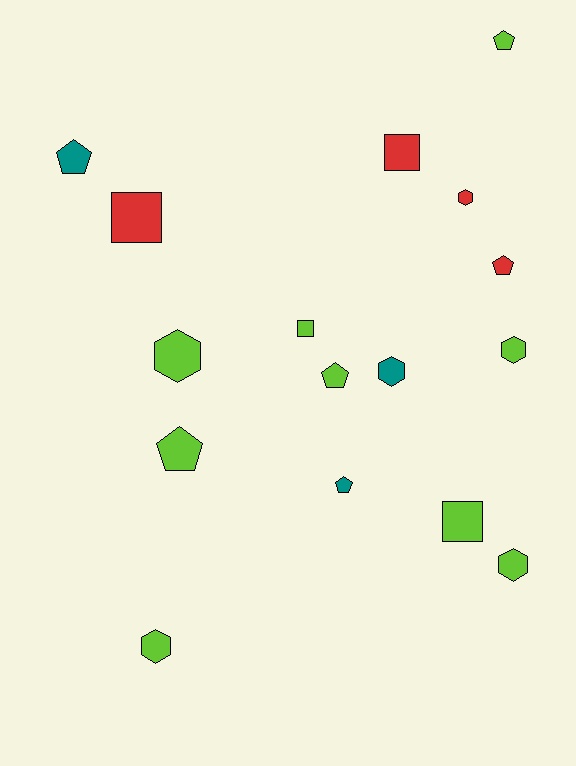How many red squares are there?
There are 2 red squares.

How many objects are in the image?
There are 16 objects.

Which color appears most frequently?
Lime, with 9 objects.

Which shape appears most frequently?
Pentagon, with 6 objects.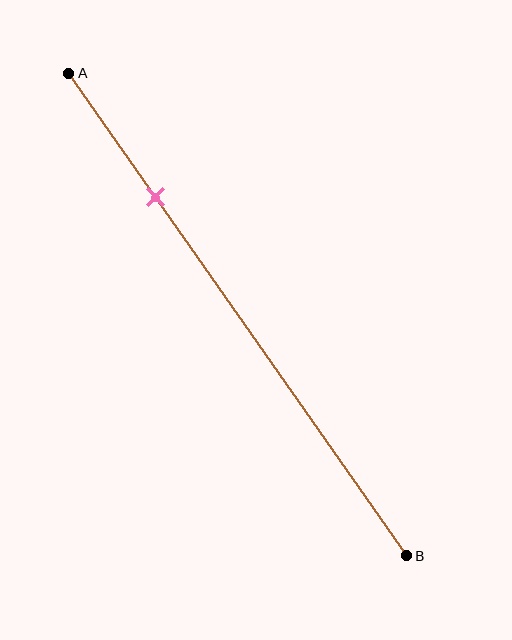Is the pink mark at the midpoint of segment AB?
No, the mark is at about 25% from A, not at the 50% midpoint.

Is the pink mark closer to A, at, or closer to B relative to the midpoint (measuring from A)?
The pink mark is closer to point A than the midpoint of segment AB.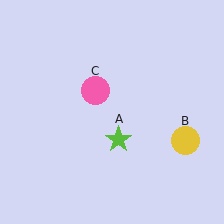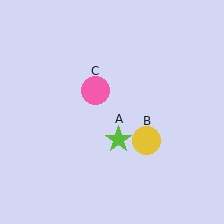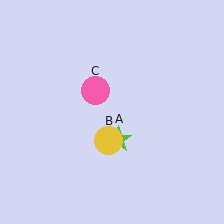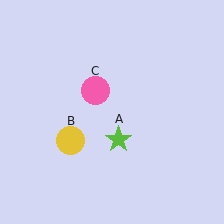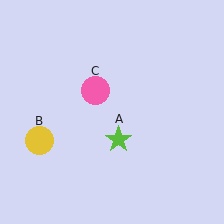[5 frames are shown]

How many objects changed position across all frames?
1 object changed position: yellow circle (object B).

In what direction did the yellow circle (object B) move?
The yellow circle (object B) moved left.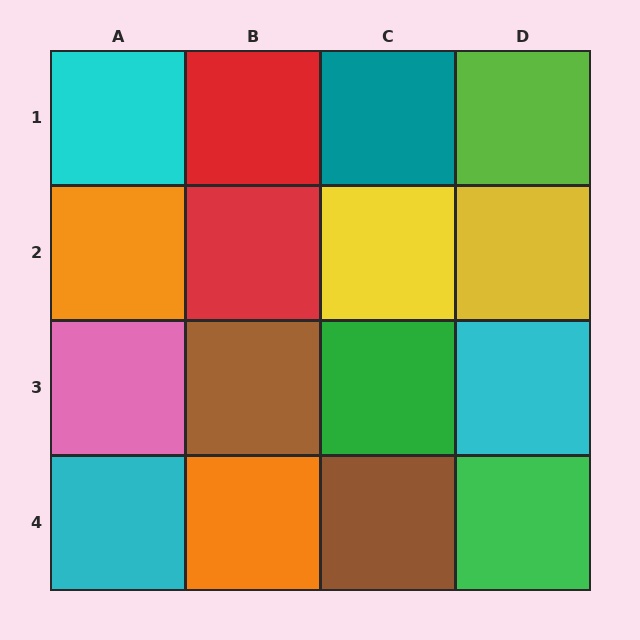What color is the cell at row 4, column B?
Orange.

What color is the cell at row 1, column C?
Teal.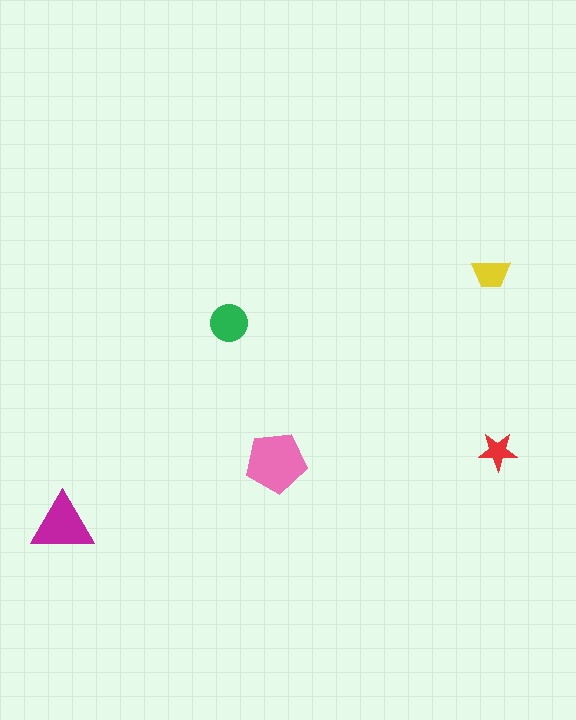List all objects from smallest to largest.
The red star, the yellow trapezoid, the green circle, the magenta triangle, the pink pentagon.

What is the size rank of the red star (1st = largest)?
5th.